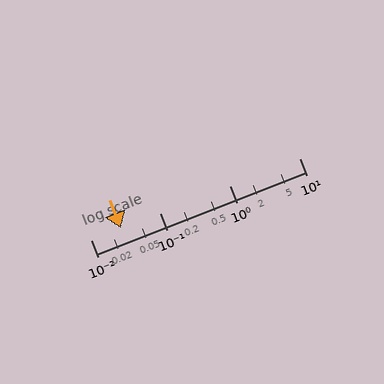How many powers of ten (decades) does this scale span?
The scale spans 3 decades, from 0.01 to 10.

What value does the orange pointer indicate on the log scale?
The pointer indicates approximately 0.027.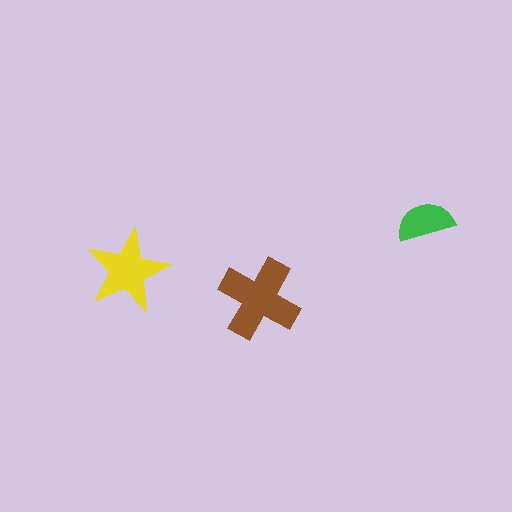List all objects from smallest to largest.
The green semicircle, the yellow star, the brown cross.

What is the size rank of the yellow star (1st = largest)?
2nd.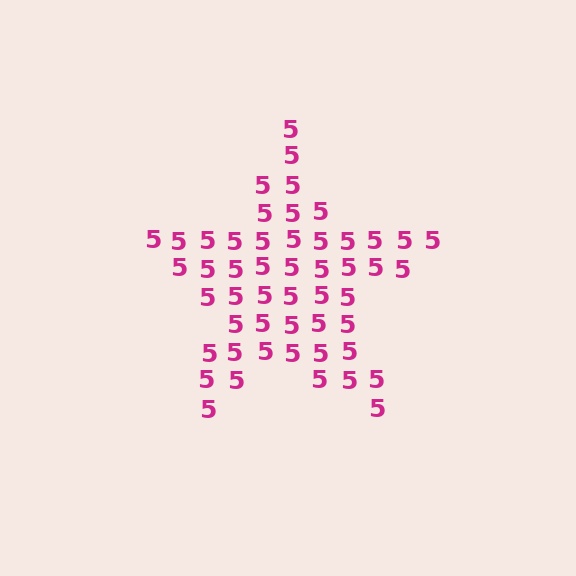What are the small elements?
The small elements are digit 5's.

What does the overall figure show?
The overall figure shows a star.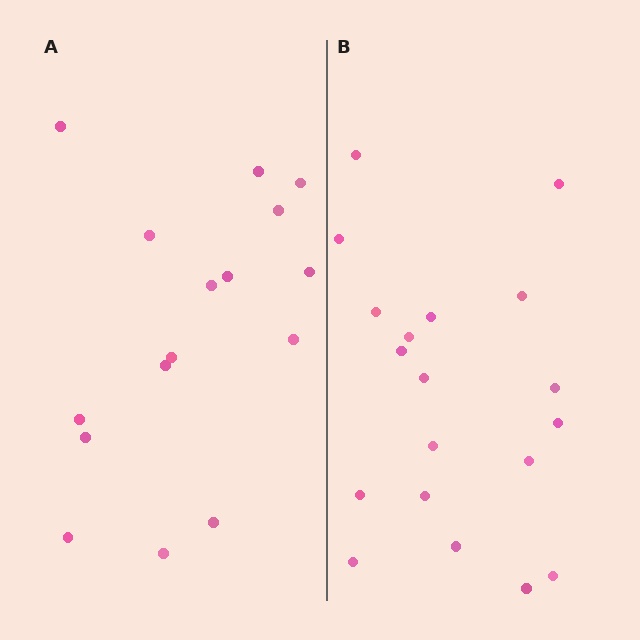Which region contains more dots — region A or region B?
Region B (the right region) has more dots.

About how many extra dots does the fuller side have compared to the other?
Region B has just a few more — roughly 2 or 3 more dots than region A.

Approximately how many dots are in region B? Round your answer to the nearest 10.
About 20 dots. (The exact count is 19, which rounds to 20.)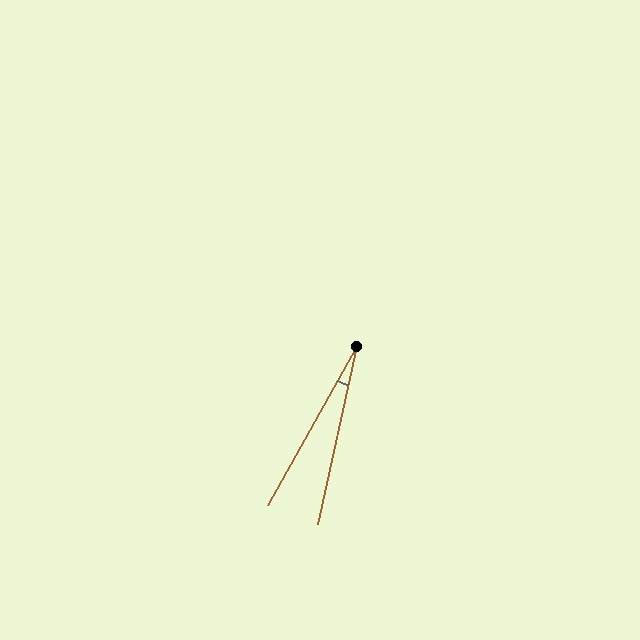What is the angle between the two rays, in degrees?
Approximately 17 degrees.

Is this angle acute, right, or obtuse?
It is acute.